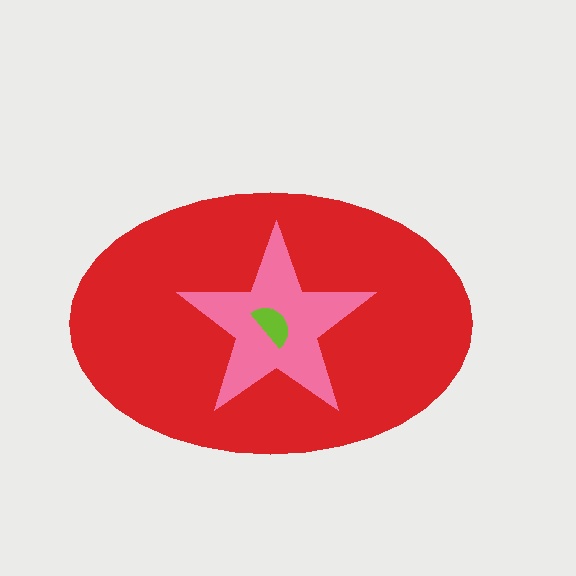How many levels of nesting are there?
3.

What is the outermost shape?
The red ellipse.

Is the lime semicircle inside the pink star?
Yes.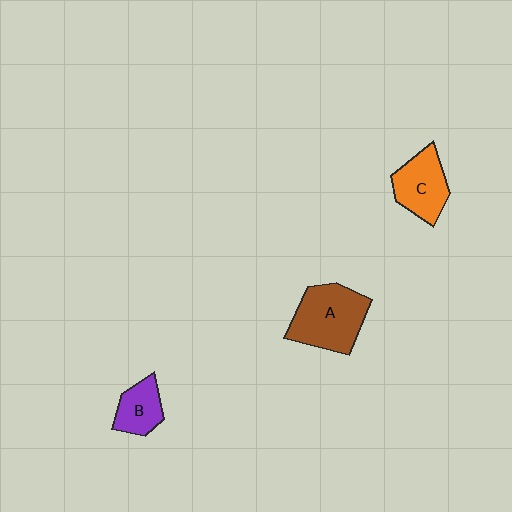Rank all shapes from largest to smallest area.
From largest to smallest: A (brown), C (orange), B (purple).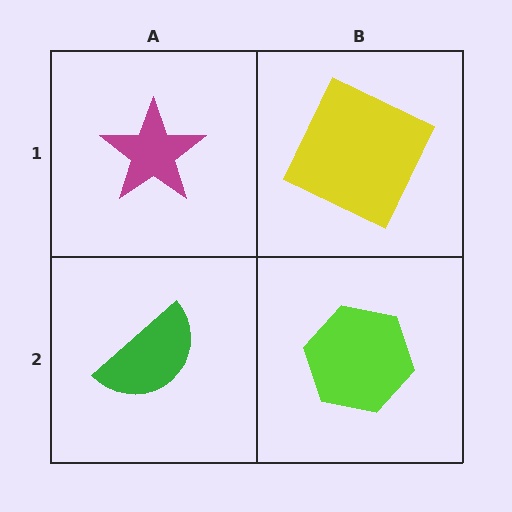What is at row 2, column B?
A lime hexagon.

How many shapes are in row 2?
2 shapes.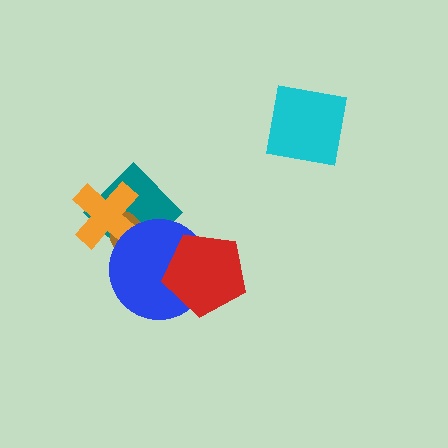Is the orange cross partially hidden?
Yes, it is partially covered by another shape.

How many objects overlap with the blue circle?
4 objects overlap with the blue circle.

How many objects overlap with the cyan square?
0 objects overlap with the cyan square.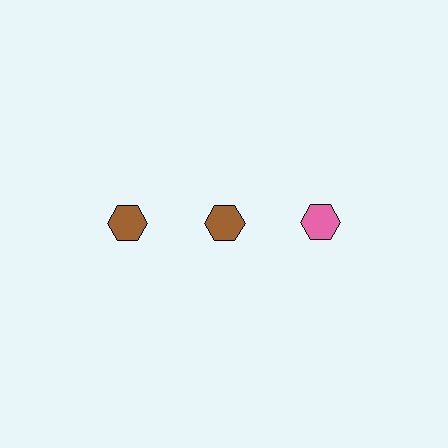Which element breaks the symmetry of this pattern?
The pink hexagon in the top row, center column breaks the symmetry. All other shapes are brown hexagons.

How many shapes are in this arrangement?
There are 3 shapes arranged in a grid pattern.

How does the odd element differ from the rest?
It has a different color: pink instead of brown.